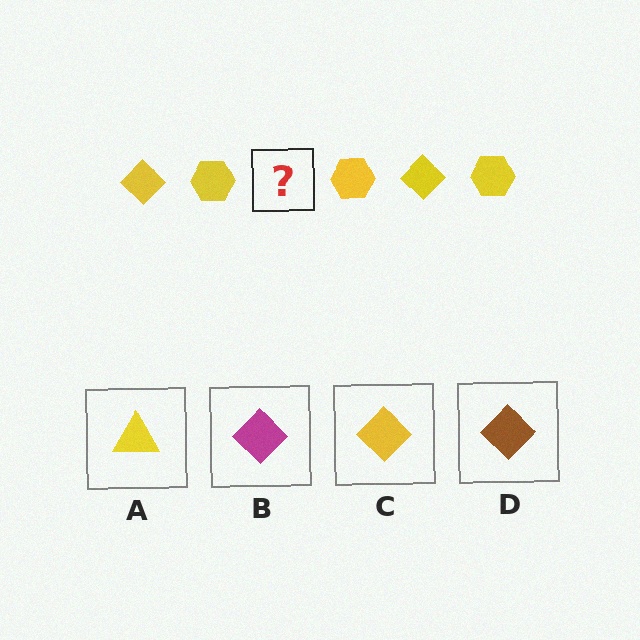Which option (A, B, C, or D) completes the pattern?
C.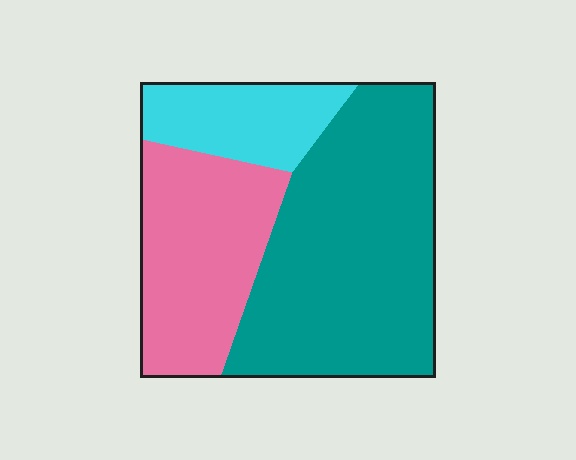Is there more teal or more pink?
Teal.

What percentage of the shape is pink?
Pink covers 30% of the shape.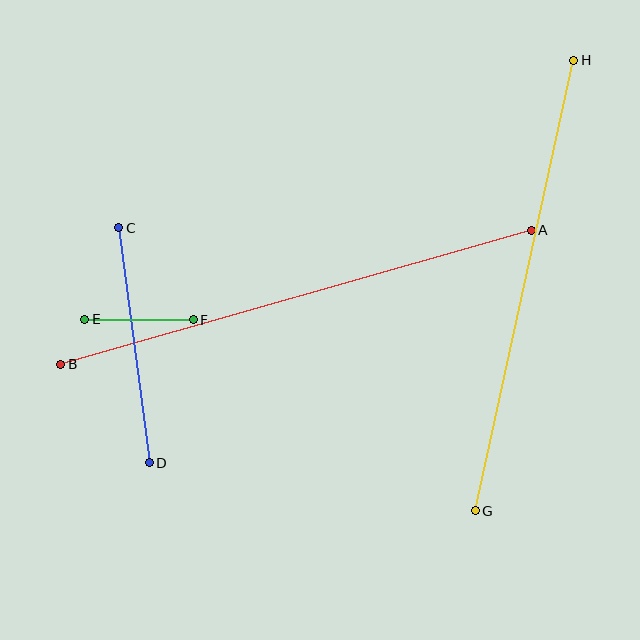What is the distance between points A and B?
The distance is approximately 489 pixels.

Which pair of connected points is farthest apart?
Points A and B are farthest apart.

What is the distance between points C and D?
The distance is approximately 237 pixels.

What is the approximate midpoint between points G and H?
The midpoint is at approximately (525, 285) pixels.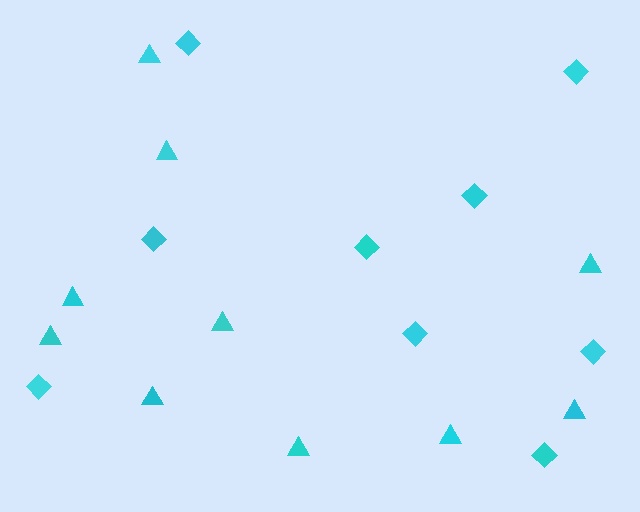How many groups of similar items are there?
There are 2 groups: one group of diamonds (9) and one group of triangles (10).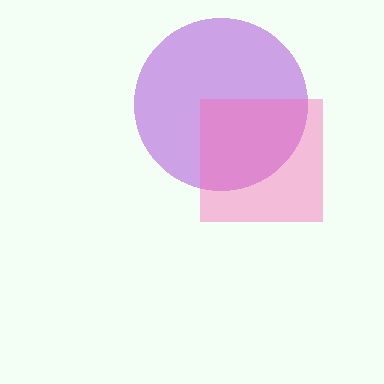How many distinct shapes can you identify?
There are 2 distinct shapes: a purple circle, a pink square.